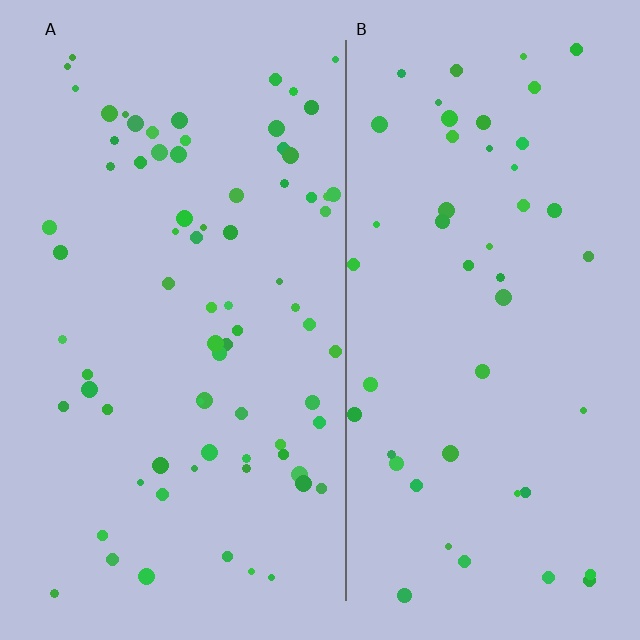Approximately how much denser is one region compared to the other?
Approximately 1.5× — region A over region B.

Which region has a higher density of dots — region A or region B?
A (the left).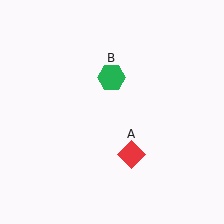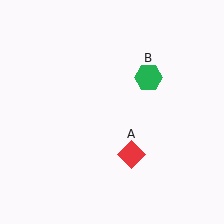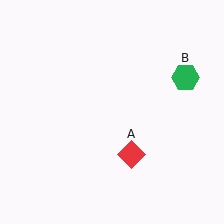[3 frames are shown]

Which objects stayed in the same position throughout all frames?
Red diamond (object A) remained stationary.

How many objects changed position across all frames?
1 object changed position: green hexagon (object B).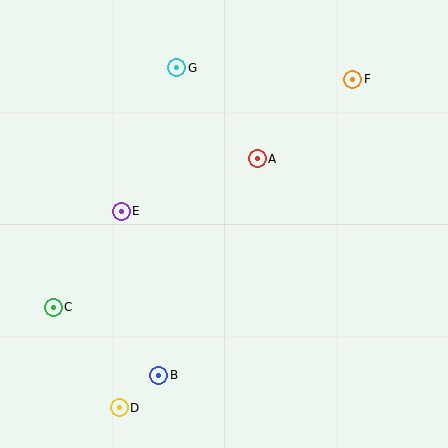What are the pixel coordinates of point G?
Point G is at (177, 68).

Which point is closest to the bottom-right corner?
Point B is closest to the bottom-right corner.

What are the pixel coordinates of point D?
Point D is at (119, 408).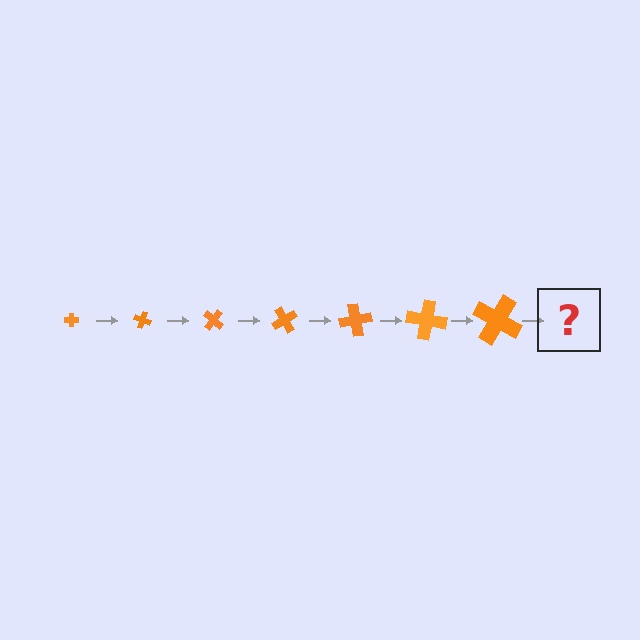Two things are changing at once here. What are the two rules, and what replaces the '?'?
The two rules are that the cross grows larger each step and it rotates 20 degrees each step. The '?' should be a cross, larger than the previous one and rotated 140 degrees from the start.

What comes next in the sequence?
The next element should be a cross, larger than the previous one and rotated 140 degrees from the start.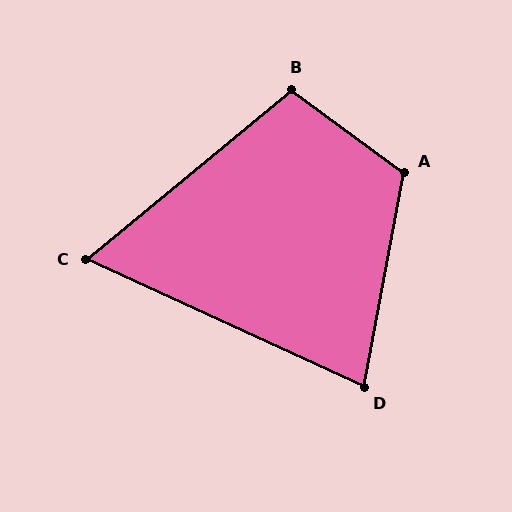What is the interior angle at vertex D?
Approximately 76 degrees (acute).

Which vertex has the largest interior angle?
A, at approximately 116 degrees.